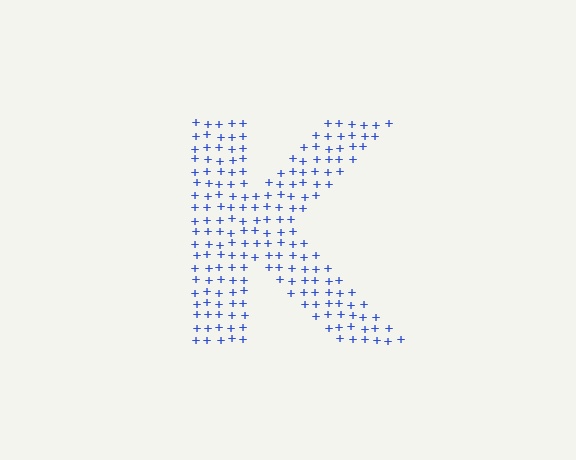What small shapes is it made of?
It is made of small plus signs.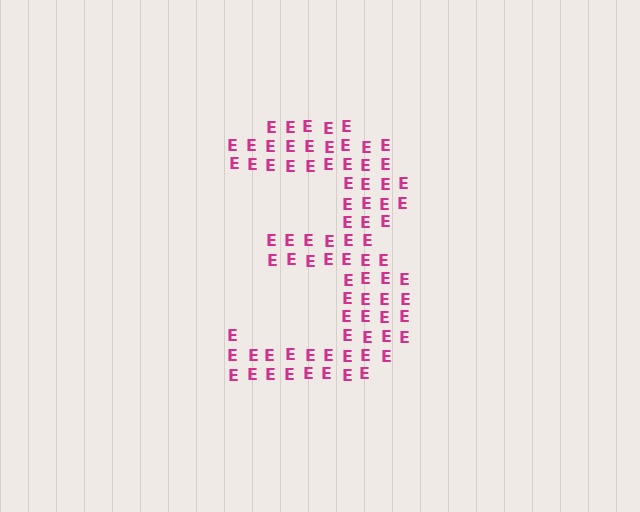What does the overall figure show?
The overall figure shows the digit 3.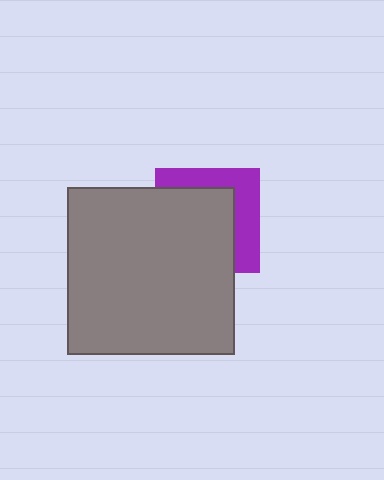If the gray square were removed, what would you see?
You would see the complete purple square.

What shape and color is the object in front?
The object in front is a gray square.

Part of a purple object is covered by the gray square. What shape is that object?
It is a square.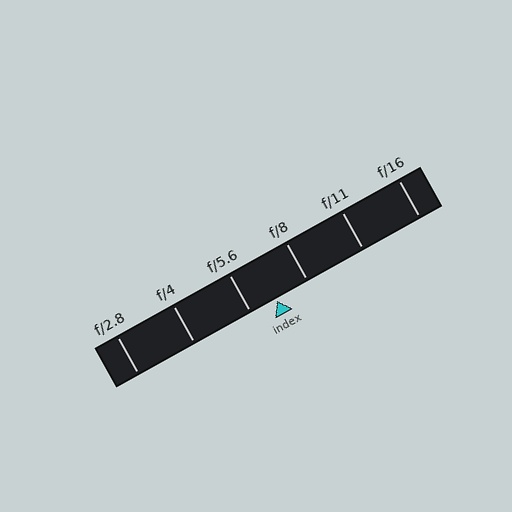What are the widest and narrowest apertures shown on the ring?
The widest aperture shown is f/2.8 and the narrowest is f/16.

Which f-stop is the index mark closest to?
The index mark is closest to f/5.6.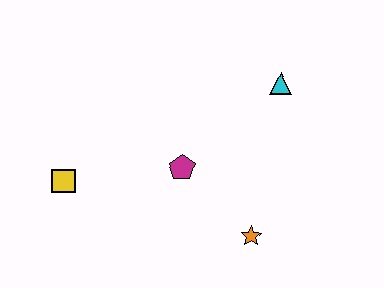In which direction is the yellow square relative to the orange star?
The yellow square is to the left of the orange star.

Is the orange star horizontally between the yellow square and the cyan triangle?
Yes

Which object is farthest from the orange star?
The yellow square is farthest from the orange star.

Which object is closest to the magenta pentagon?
The orange star is closest to the magenta pentagon.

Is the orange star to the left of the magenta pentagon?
No